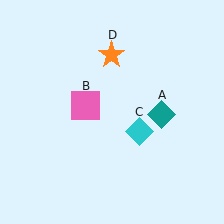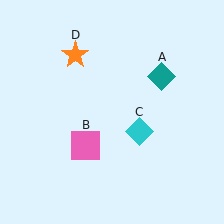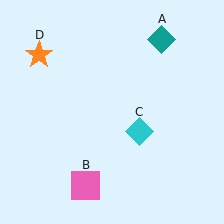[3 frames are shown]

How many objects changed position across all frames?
3 objects changed position: teal diamond (object A), pink square (object B), orange star (object D).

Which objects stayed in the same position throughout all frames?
Cyan diamond (object C) remained stationary.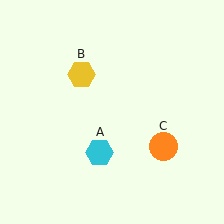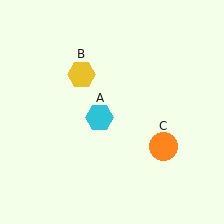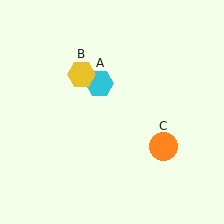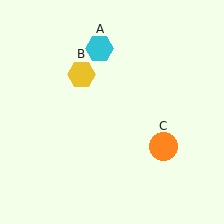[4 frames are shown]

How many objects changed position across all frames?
1 object changed position: cyan hexagon (object A).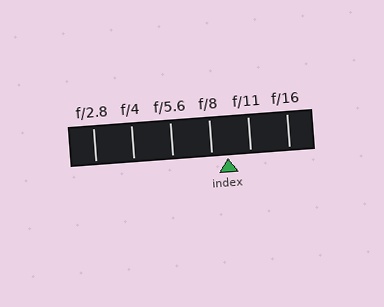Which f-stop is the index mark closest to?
The index mark is closest to f/8.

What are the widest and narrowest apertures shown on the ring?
The widest aperture shown is f/2.8 and the narrowest is f/16.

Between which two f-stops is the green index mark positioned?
The index mark is between f/8 and f/11.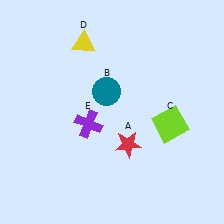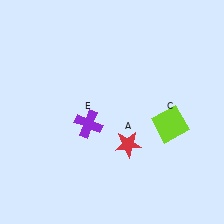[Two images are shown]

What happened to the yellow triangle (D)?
The yellow triangle (D) was removed in Image 2. It was in the top-left area of Image 1.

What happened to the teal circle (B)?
The teal circle (B) was removed in Image 2. It was in the top-left area of Image 1.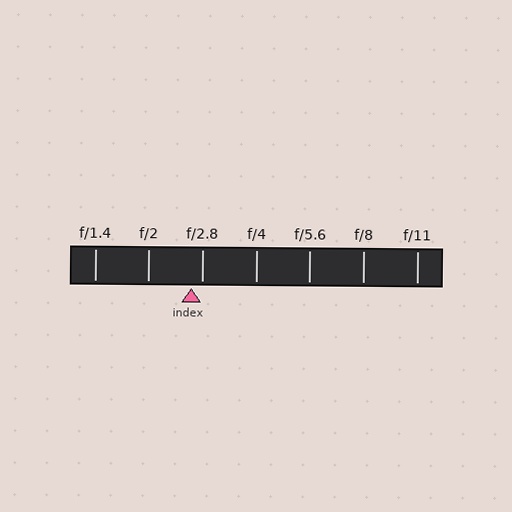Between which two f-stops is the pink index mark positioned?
The index mark is between f/2 and f/2.8.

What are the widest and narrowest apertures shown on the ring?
The widest aperture shown is f/1.4 and the narrowest is f/11.